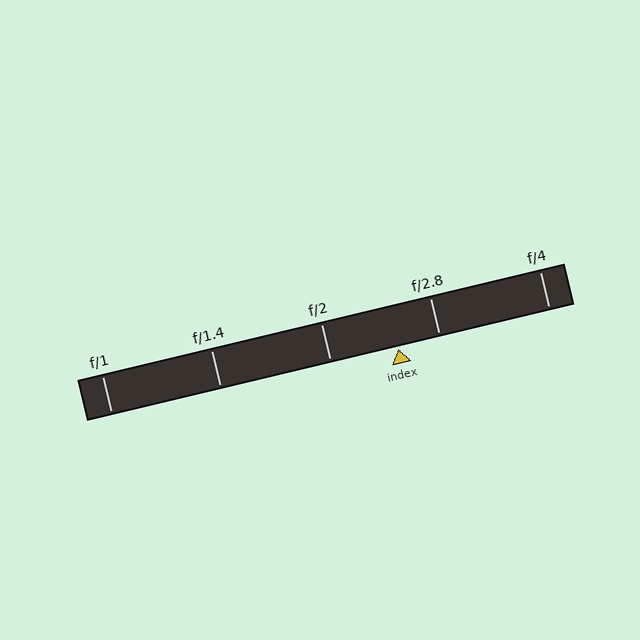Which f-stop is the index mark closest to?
The index mark is closest to f/2.8.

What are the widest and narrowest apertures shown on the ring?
The widest aperture shown is f/1 and the narrowest is f/4.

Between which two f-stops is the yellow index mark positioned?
The index mark is between f/2 and f/2.8.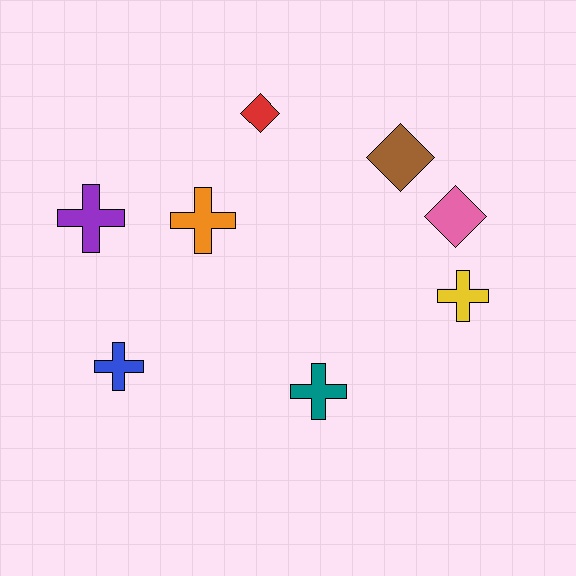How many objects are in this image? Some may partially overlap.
There are 8 objects.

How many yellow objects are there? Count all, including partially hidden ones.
There is 1 yellow object.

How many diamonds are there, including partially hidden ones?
There are 3 diamonds.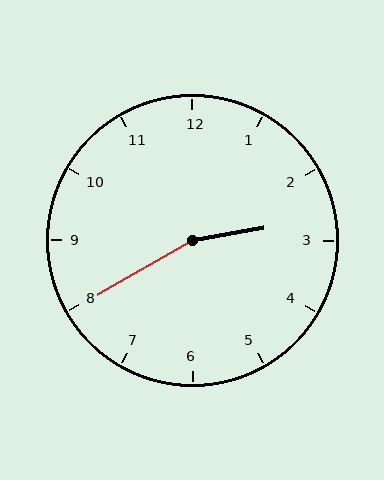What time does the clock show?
2:40.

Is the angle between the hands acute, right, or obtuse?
It is obtuse.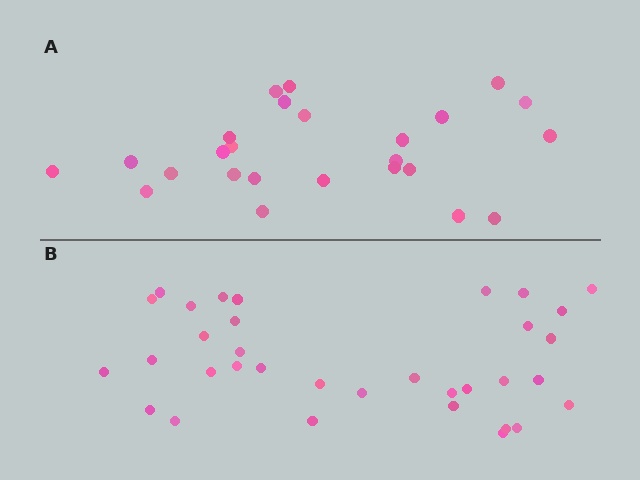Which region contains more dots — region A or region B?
Region B (the bottom region) has more dots.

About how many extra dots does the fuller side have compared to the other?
Region B has roughly 8 or so more dots than region A.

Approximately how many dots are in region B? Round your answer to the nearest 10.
About 30 dots. (The exact count is 34, which rounds to 30.)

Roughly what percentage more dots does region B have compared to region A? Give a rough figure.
About 35% more.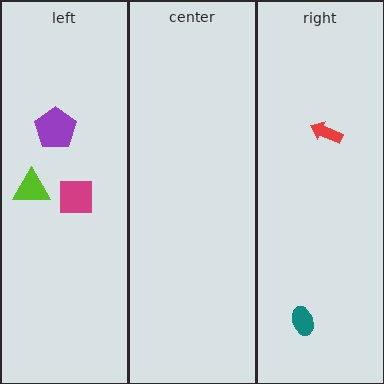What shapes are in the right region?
The teal ellipse, the red arrow.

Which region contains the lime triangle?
The left region.